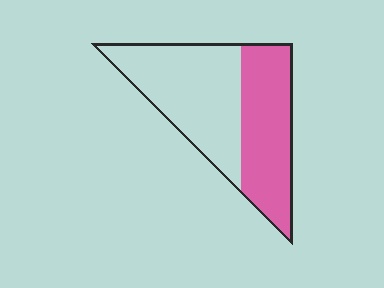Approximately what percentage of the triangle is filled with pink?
Approximately 45%.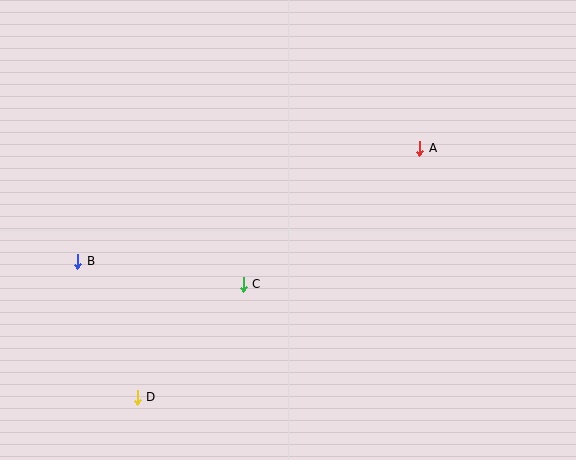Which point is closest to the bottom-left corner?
Point D is closest to the bottom-left corner.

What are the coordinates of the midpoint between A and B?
The midpoint between A and B is at (249, 205).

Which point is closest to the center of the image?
Point C at (243, 284) is closest to the center.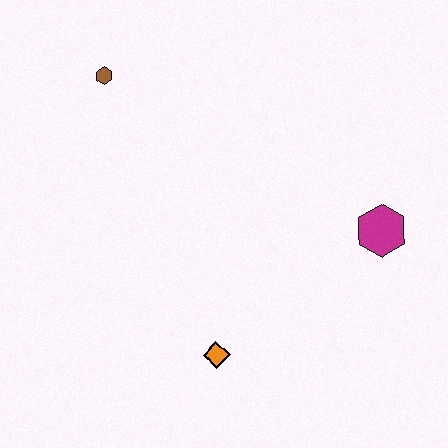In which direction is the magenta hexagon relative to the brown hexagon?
The magenta hexagon is to the right of the brown hexagon.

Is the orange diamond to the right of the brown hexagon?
Yes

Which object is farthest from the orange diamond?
The brown hexagon is farthest from the orange diamond.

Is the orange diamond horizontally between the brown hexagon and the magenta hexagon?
Yes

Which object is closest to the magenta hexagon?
The orange diamond is closest to the magenta hexagon.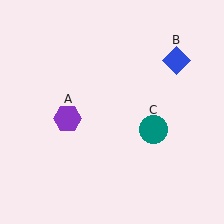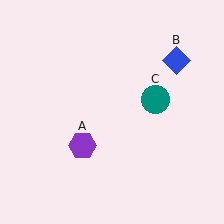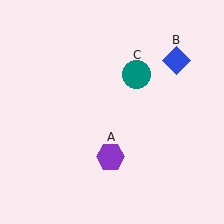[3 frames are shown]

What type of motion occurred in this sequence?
The purple hexagon (object A), teal circle (object C) rotated counterclockwise around the center of the scene.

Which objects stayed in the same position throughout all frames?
Blue diamond (object B) remained stationary.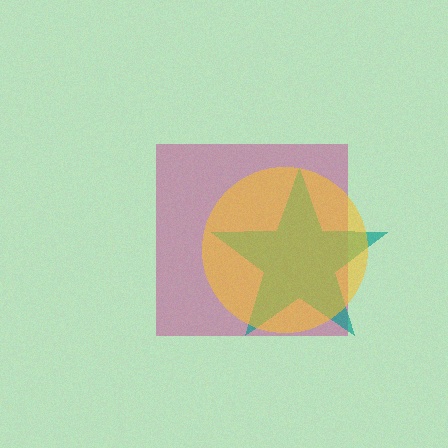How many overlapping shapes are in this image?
There are 3 overlapping shapes in the image.